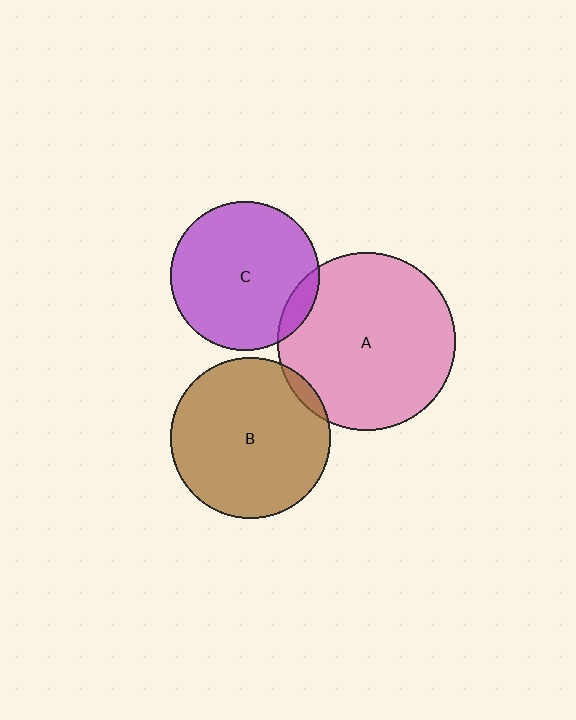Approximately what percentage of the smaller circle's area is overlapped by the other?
Approximately 5%.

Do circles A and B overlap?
Yes.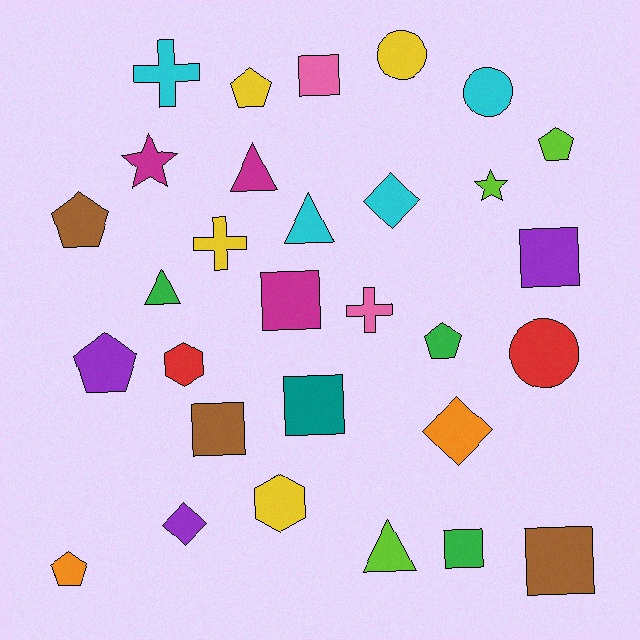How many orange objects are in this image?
There are 2 orange objects.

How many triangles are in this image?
There are 4 triangles.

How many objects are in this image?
There are 30 objects.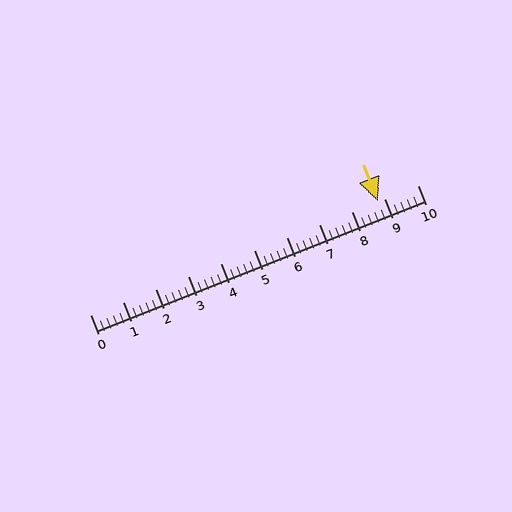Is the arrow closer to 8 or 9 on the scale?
The arrow is closer to 9.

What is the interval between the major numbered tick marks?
The major tick marks are spaced 1 units apart.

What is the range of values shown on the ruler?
The ruler shows values from 0 to 10.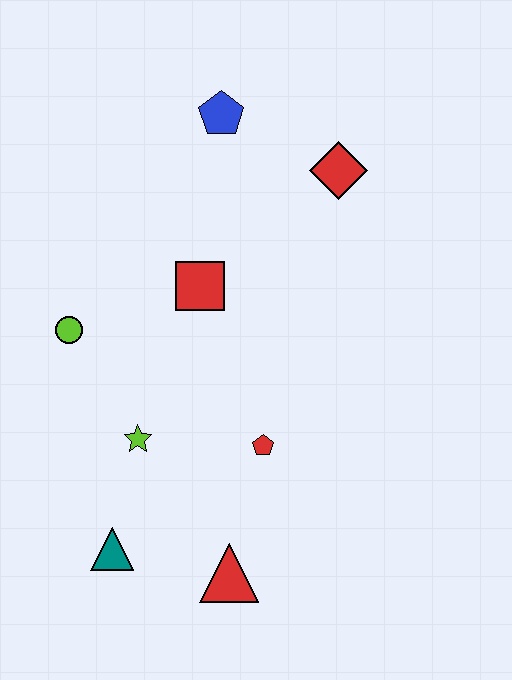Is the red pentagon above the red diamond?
No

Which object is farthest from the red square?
The red triangle is farthest from the red square.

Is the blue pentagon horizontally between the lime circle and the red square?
No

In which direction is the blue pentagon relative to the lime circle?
The blue pentagon is above the lime circle.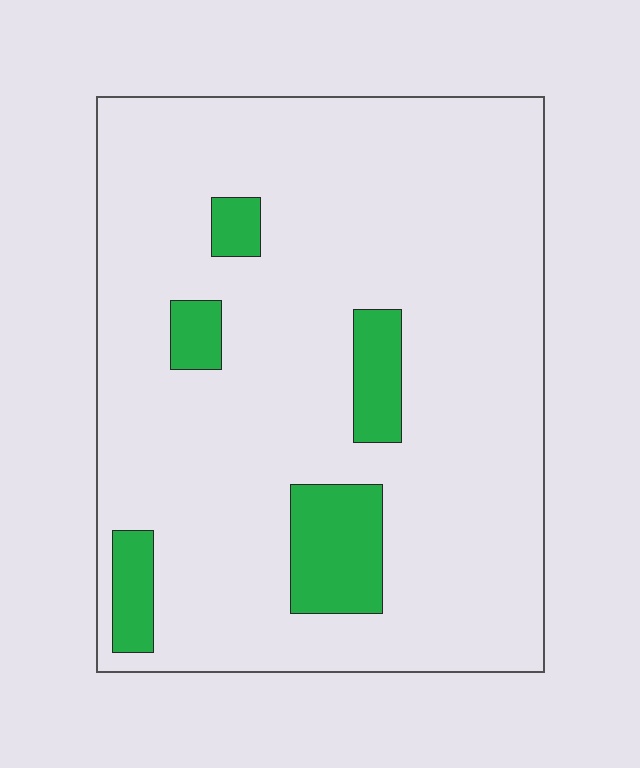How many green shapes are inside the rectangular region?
5.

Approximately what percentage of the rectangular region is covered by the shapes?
Approximately 10%.